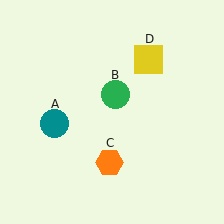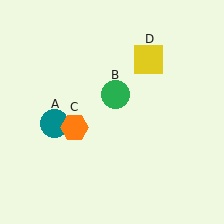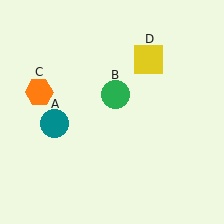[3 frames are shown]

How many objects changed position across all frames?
1 object changed position: orange hexagon (object C).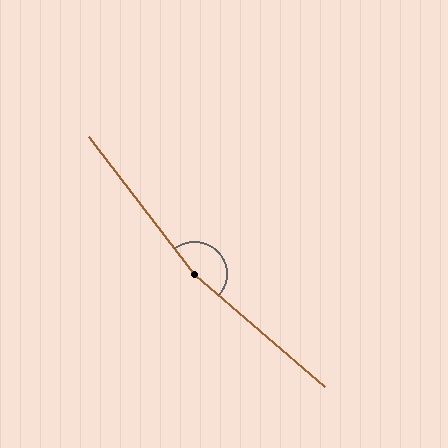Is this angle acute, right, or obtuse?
It is obtuse.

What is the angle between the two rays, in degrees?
Approximately 168 degrees.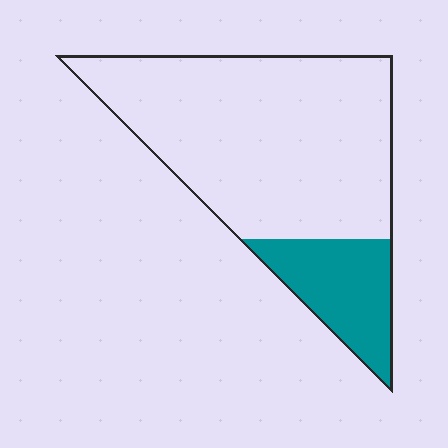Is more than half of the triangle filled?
No.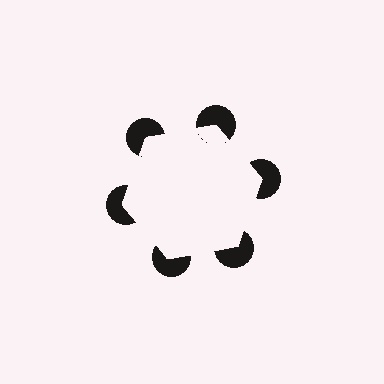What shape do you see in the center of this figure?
An illusory hexagon — its edges are inferred from the aligned wedge cuts in the pac-man discs, not physically drawn.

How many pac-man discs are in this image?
There are 6 — one at each vertex of the illusory hexagon.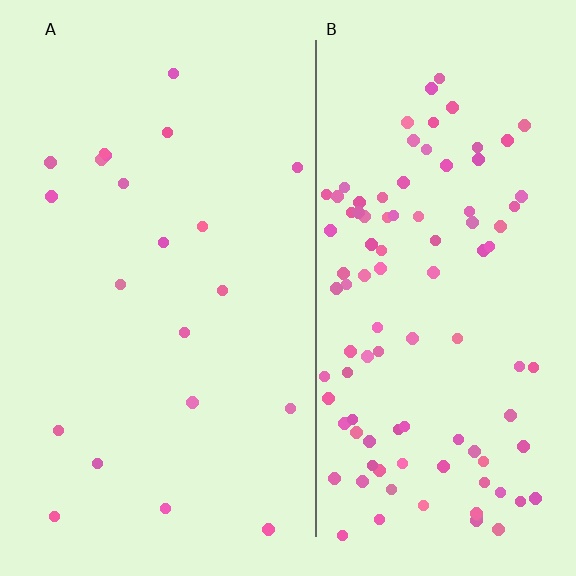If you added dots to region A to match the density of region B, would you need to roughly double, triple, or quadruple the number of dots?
Approximately quadruple.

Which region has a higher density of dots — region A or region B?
B (the right).